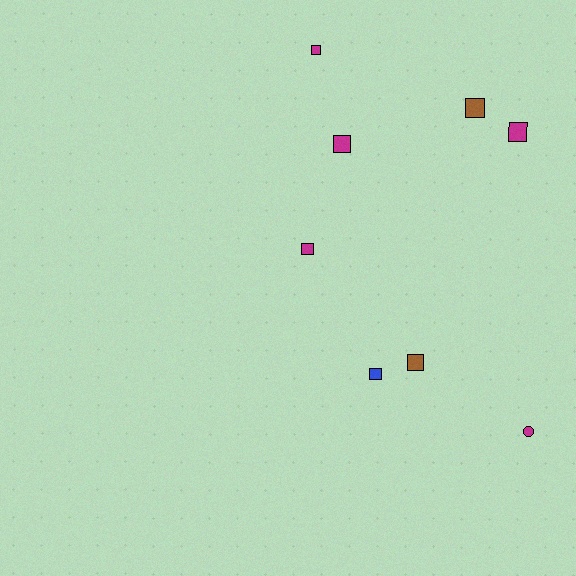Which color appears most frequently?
Magenta, with 5 objects.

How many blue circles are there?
There are no blue circles.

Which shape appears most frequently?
Square, with 7 objects.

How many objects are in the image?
There are 8 objects.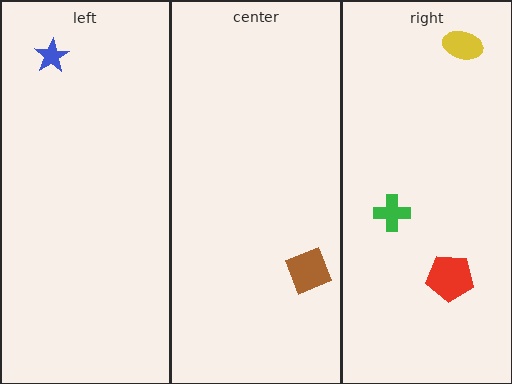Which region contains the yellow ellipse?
The right region.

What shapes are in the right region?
The green cross, the red pentagon, the yellow ellipse.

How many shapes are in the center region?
1.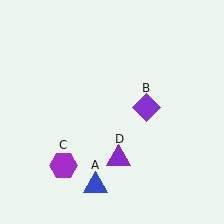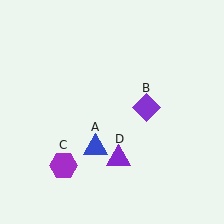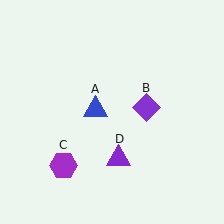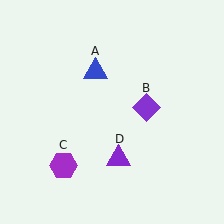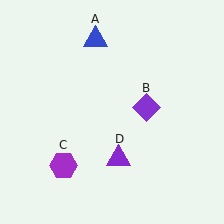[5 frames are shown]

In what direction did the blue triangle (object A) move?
The blue triangle (object A) moved up.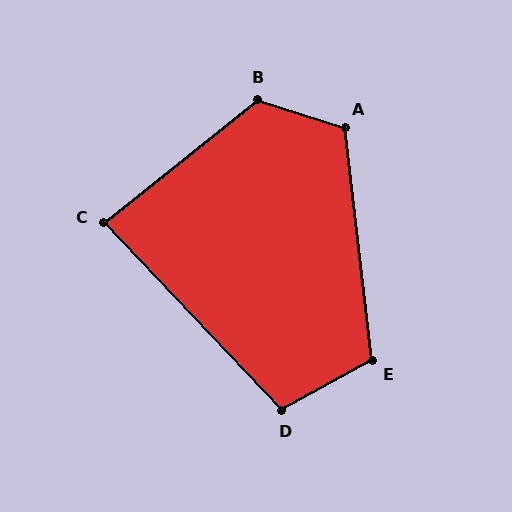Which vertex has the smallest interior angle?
C, at approximately 85 degrees.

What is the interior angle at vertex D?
Approximately 105 degrees (obtuse).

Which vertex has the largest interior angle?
B, at approximately 124 degrees.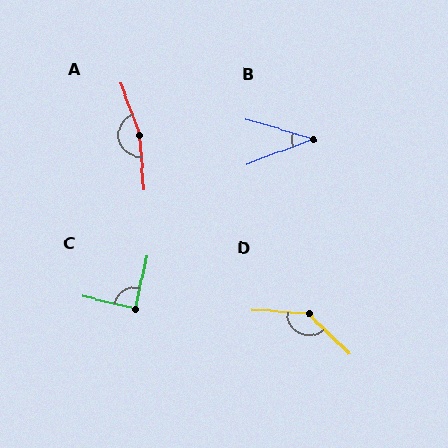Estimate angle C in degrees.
Approximately 89 degrees.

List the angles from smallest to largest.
B (37°), C (89°), D (139°), A (165°).